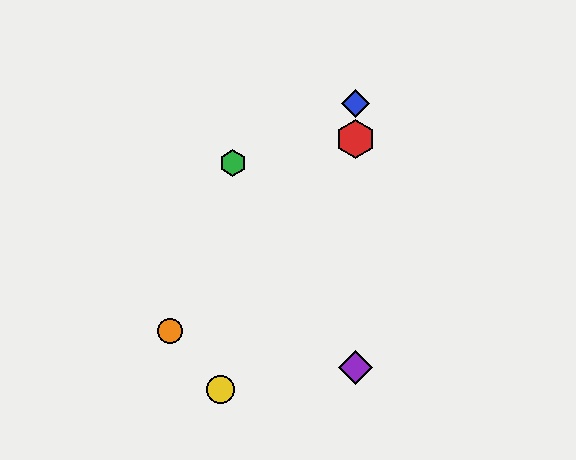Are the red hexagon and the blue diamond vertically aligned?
Yes, both are at x≈355.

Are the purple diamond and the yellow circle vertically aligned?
No, the purple diamond is at x≈355 and the yellow circle is at x≈221.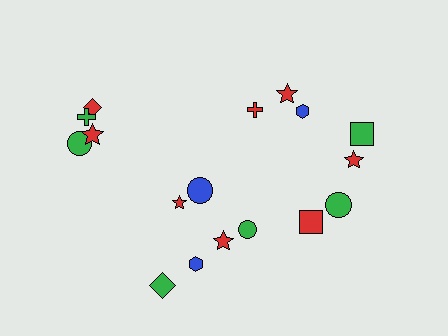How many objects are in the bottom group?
There are 6 objects.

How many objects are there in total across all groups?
There are 17 objects.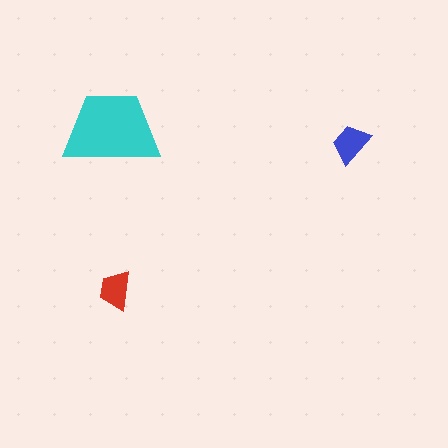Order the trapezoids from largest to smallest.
the cyan one, the blue one, the red one.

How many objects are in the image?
There are 3 objects in the image.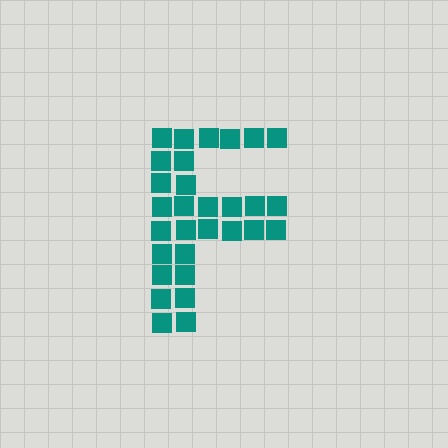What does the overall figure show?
The overall figure shows the letter F.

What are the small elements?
The small elements are squares.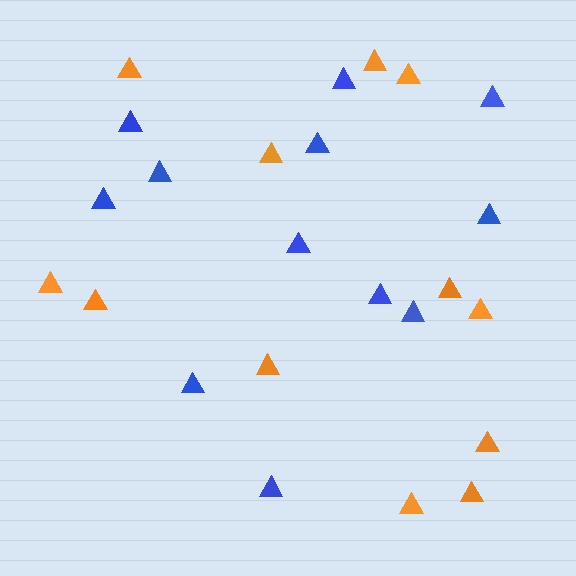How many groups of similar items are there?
There are 2 groups: one group of orange triangles (12) and one group of blue triangles (12).